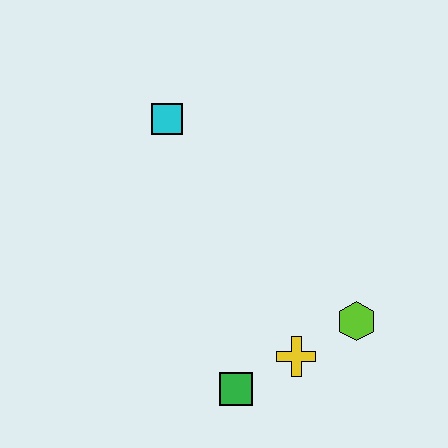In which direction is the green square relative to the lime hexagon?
The green square is to the left of the lime hexagon.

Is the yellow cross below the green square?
No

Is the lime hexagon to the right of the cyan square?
Yes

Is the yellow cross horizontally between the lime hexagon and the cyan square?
Yes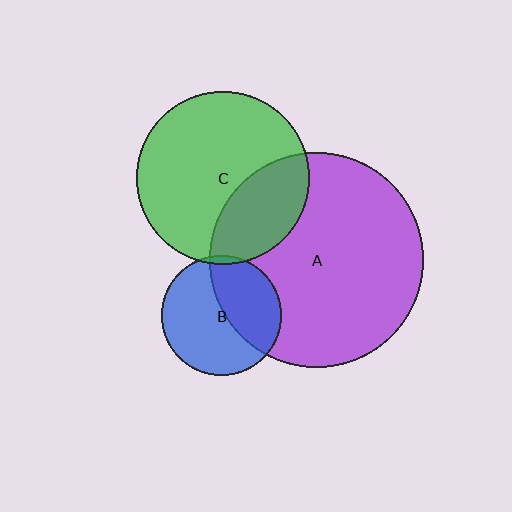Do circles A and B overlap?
Yes.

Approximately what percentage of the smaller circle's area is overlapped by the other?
Approximately 40%.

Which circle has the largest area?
Circle A (purple).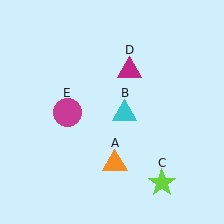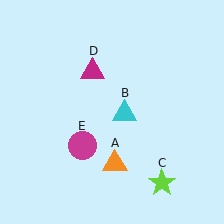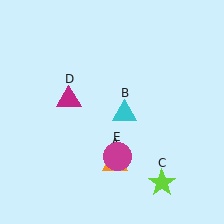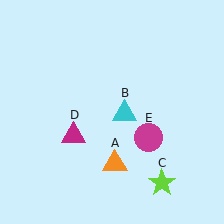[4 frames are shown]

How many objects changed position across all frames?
2 objects changed position: magenta triangle (object D), magenta circle (object E).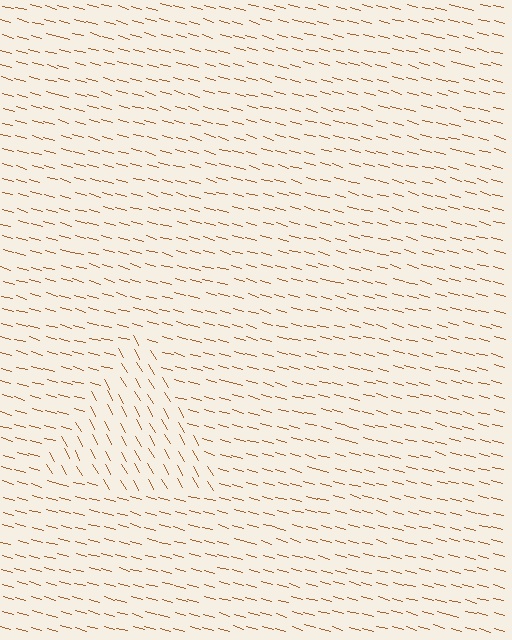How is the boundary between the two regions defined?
The boundary is defined purely by a change in line orientation (approximately 45 degrees difference). All lines are the same color and thickness.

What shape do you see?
I see a triangle.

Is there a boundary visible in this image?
Yes, there is a texture boundary formed by a change in line orientation.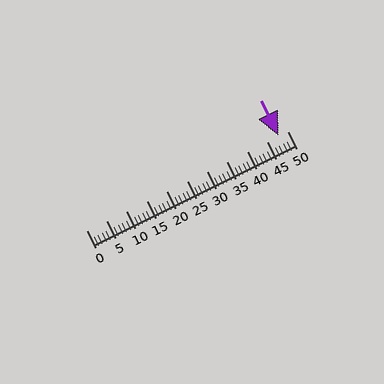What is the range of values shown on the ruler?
The ruler shows values from 0 to 50.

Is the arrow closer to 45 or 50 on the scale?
The arrow is closer to 50.